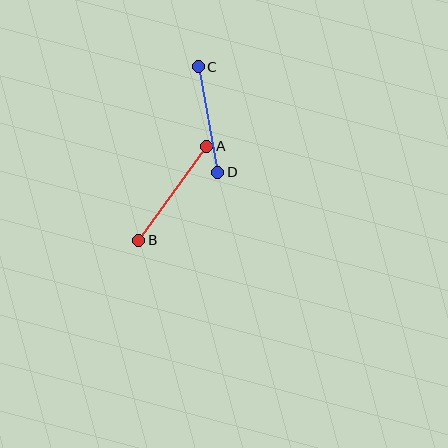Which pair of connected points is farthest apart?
Points A and B are farthest apart.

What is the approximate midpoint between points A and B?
The midpoint is at approximately (173, 193) pixels.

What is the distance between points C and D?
The distance is approximately 107 pixels.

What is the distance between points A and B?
The distance is approximately 116 pixels.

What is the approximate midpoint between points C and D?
The midpoint is at approximately (208, 120) pixels.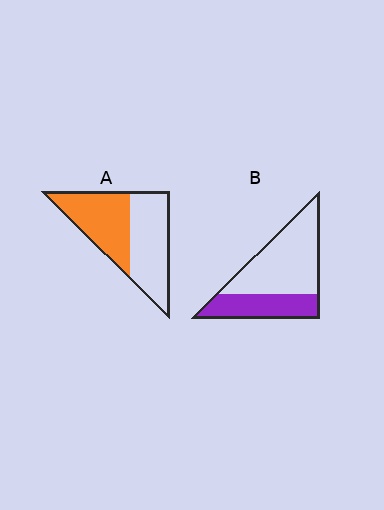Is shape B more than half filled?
No.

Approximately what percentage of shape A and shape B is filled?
A is approximately 50% and B is approximately 35%.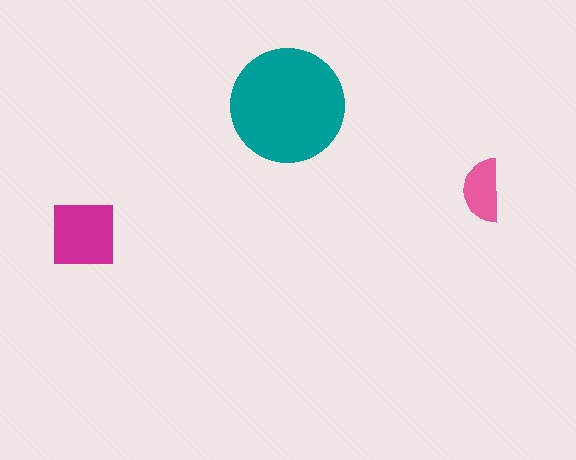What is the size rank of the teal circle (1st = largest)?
1st.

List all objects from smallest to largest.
The pink semicircle, the magenta square, the teal circle.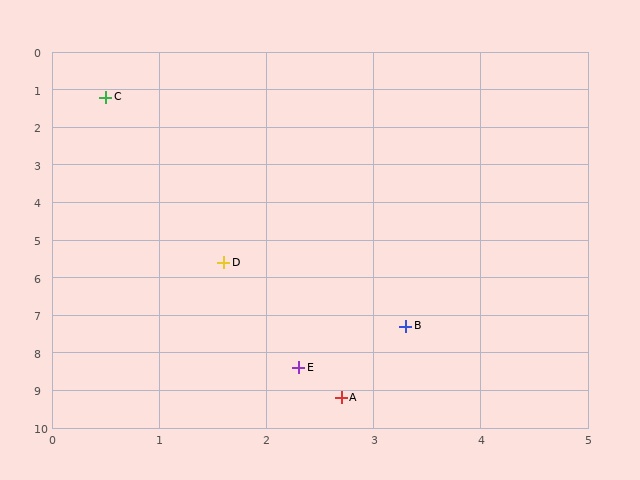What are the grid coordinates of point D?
Point D is at approximately (1.6, 5.6).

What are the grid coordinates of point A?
Point A is at approximately (2.7, 9.2).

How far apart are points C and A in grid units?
Points C and A are about 8.3 grid units apart.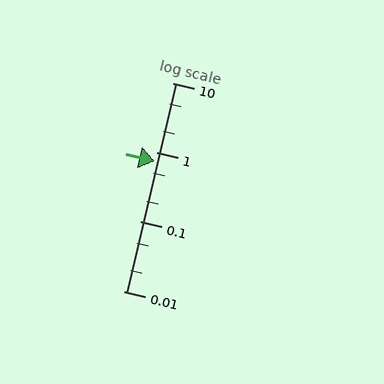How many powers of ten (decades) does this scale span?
The scale spans 3 decades, from 0.01 to 10.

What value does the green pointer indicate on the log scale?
The pointer indicates approximately 0.74.